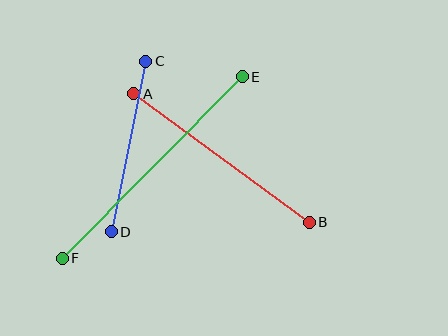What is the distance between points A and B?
The distance is approximately 217 pixels.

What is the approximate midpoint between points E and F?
The midpoint is at approximately (152, 168) pixels.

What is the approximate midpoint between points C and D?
The midpoint is at approximately (128, 147) pixels.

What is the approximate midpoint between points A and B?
The midpoint is at approximately (221, 158) pixels.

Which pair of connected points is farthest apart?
Points E and F are farthest apart.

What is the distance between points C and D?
The distance is approximately 173 pixels.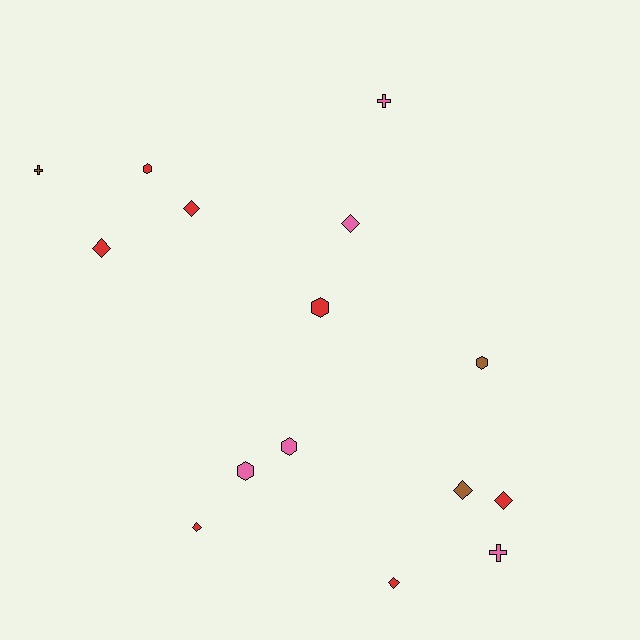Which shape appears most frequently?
Diamond, with 7 objects.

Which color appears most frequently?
Red, with 7 objects.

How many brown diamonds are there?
There is 1 brown diamond.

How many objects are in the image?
There are 15 objects.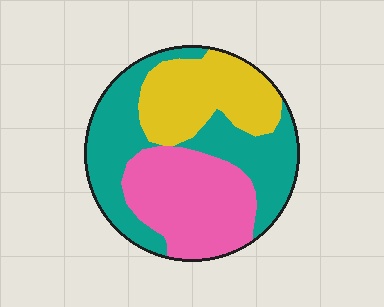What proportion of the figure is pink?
Pink covers 32% of the figure.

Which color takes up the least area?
Yellow, at roughly 25%.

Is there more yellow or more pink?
Pink.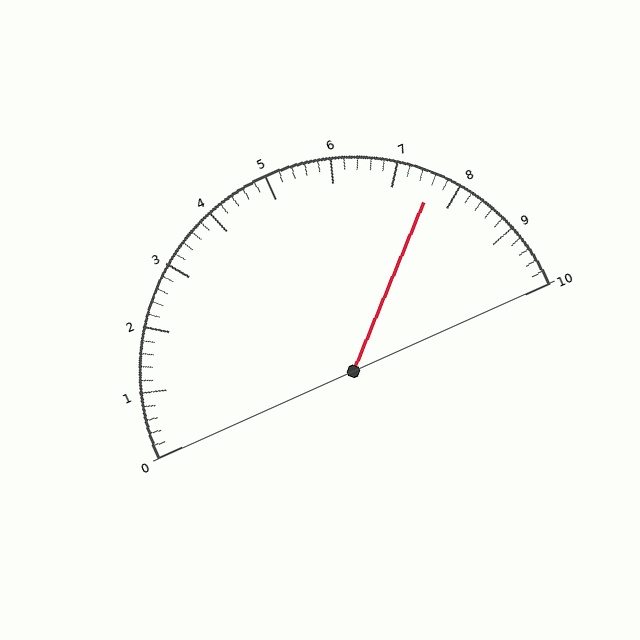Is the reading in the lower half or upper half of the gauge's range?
The reading is in the upper half of the range (0 to 10).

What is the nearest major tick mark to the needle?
The nearest major tick mark is 8.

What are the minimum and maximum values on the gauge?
The gauge ranges from 0 to 10.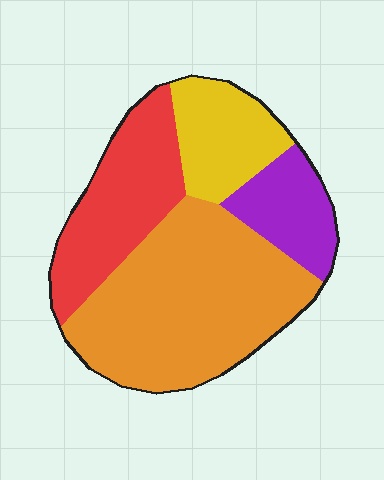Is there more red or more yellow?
Red.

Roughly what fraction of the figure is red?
Red covers 24% of the figure.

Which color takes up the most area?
Orange, at roughly 45%.